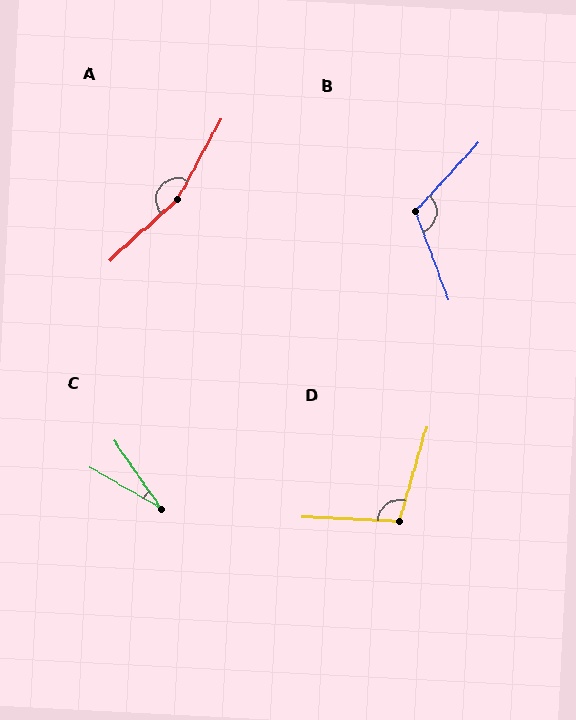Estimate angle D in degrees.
Approximately 104 degrees.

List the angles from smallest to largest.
C (25°), D (104°), B (117°), A (161°).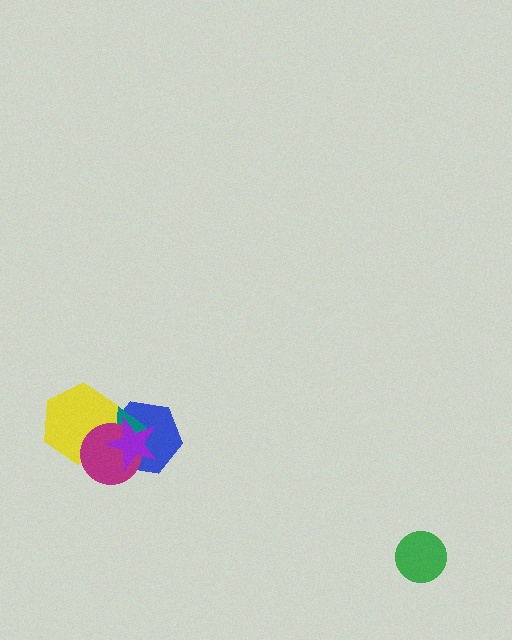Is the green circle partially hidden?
No, no other shape covers it.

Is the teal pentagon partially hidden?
Yes, it is partially covered by another shape.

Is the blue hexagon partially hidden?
Yes, it is partially covered by another shape.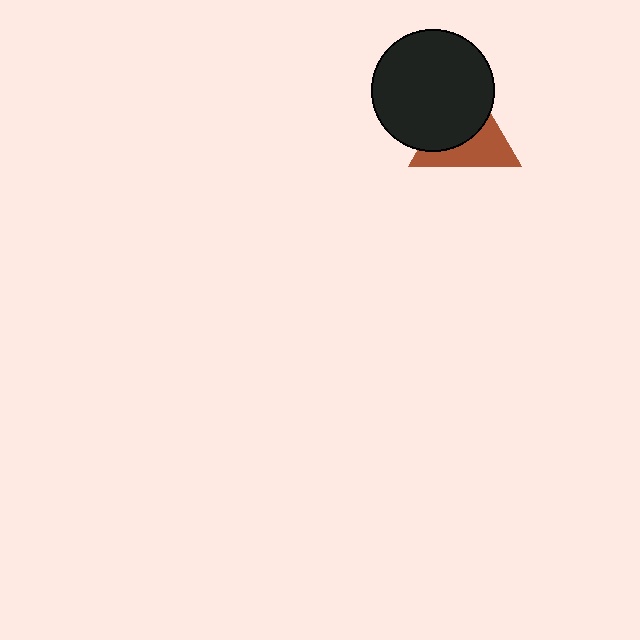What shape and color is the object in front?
The object in front is a black circle.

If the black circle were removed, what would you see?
You would see the complete brown triangle.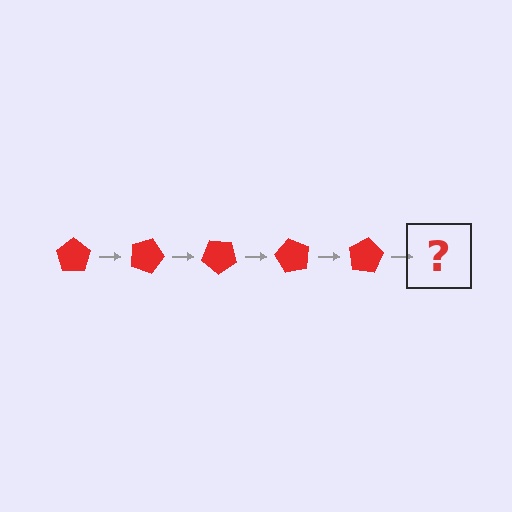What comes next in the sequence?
The next element should be a red pentagon rotated 100 degrees.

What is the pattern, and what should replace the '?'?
The pattern is that the pentagon rotates 20 degrees each step. The '?' should be a red pentagon rotated 100 degrees.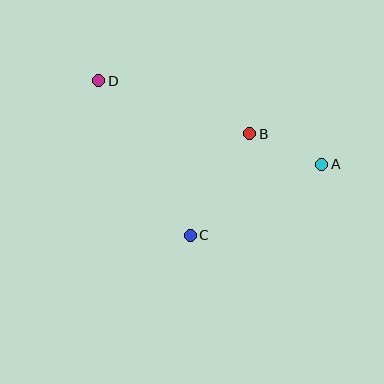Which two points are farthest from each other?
Points A and D are farthest from each other.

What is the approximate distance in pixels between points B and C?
The distance between B and C is approximately 118 pixels.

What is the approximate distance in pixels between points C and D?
The distance between C and D is approximately 180 pixels.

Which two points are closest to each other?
Points A and B are closest to each other.